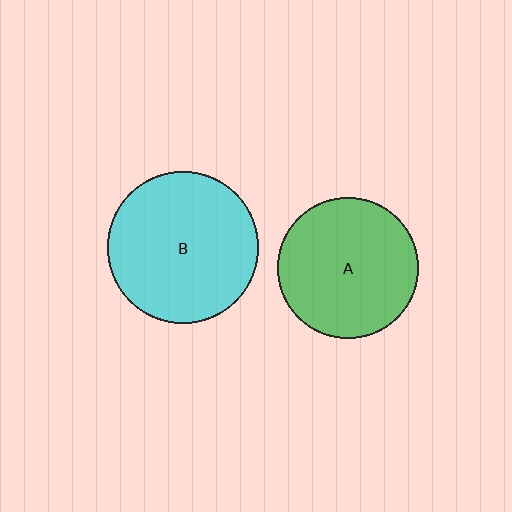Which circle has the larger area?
Circle B (cyan).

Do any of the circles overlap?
No, none of the circles overlap.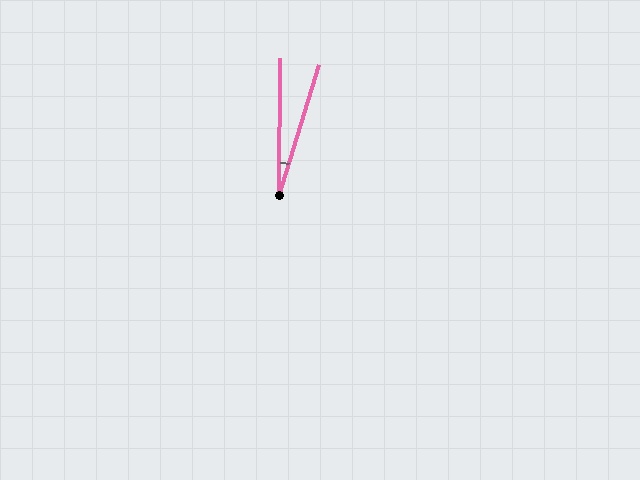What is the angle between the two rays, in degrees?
Approximately 16 degrees.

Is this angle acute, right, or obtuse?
It is acute.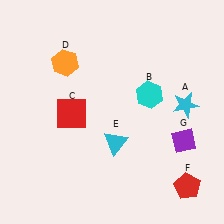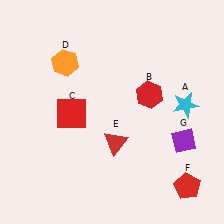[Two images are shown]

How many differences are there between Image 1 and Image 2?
There are 2 differences between the two images.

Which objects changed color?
B changed from cyan to red. E changed from cyan to red.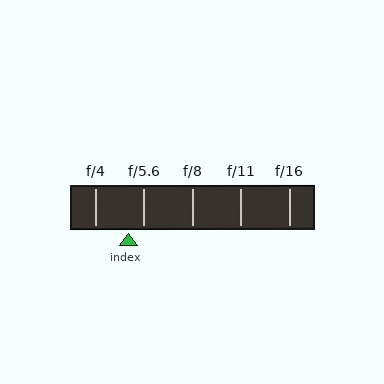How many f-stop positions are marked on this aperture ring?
There are 5 f-stop positions marked.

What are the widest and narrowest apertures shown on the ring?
The widest aperture shown is f/4 and the narrowest is f/16.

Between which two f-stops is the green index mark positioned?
The index mark is between f/4 and f/5.6.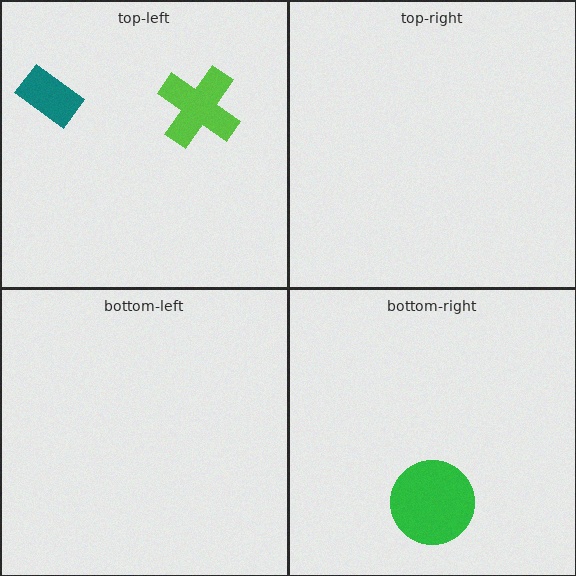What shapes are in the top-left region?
The teal rectangle, the lime cross.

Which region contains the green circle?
The bottom-right region.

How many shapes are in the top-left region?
2.